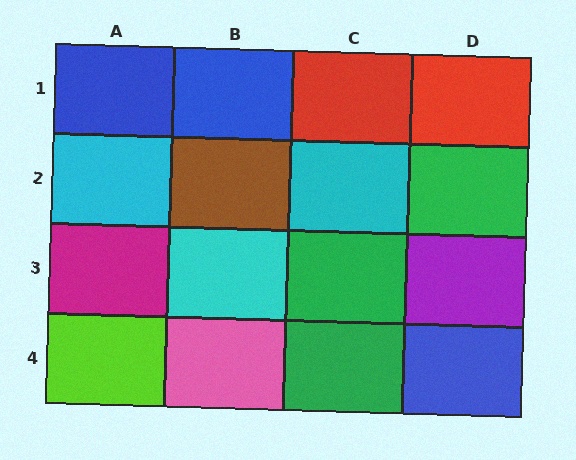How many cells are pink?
1 cell is pink.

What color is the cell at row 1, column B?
Blue.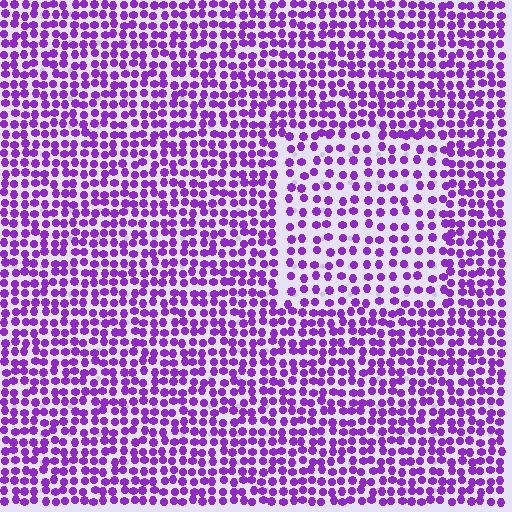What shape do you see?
I see a rectangle.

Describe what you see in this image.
The image contains small purple elements arranged at two different densities. A rectangle-shaped region is visible where the elements are less densely packed than the surrounding area.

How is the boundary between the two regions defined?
The boundary is defined by a change in element density (approximately 1.7x ratio). All elements are the same color, size, and shape.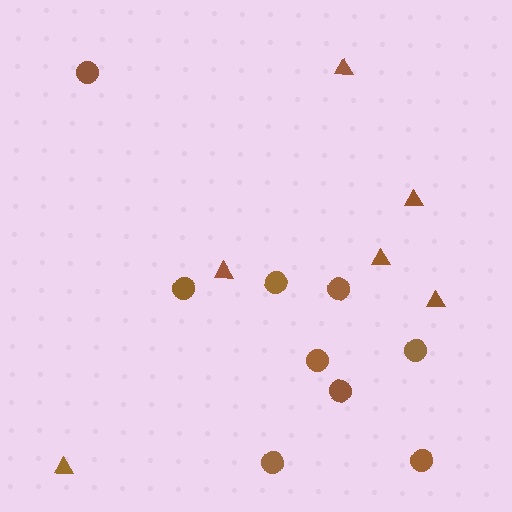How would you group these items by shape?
There are 2 groups: one group of triangles (6) and one group of circles (9).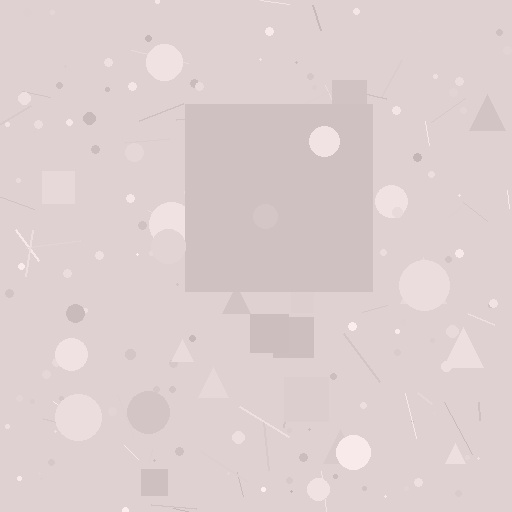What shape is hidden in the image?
A square is hidden in the image.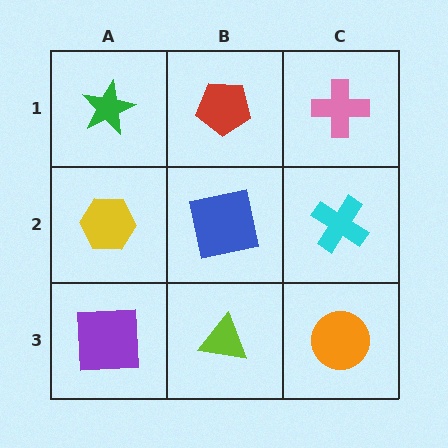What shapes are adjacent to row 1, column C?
A cyan cross (row 2, column C), a red pentagon (row 1, column B).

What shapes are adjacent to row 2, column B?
A red pentagon (row 1, column B), a lime triangle (row 3, column B), a yellow hexagon (row 2, column A), a cyan cross (row 2, column C).